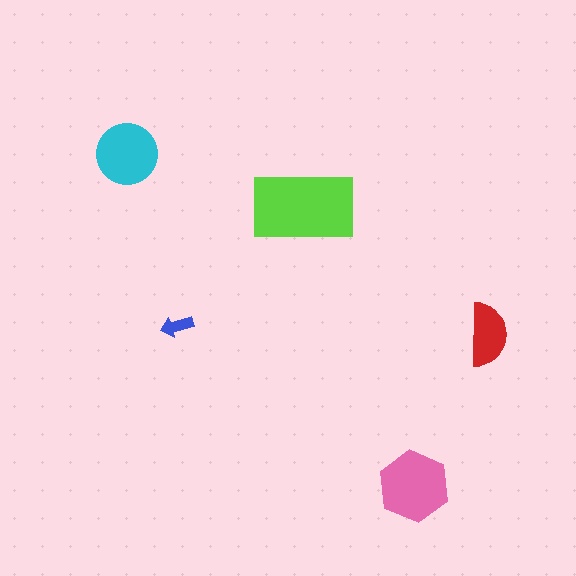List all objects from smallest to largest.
The blue arrow, the red semicircle, the cyan circle, the pink hexagon, the lime rectangle.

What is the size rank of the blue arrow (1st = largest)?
5th.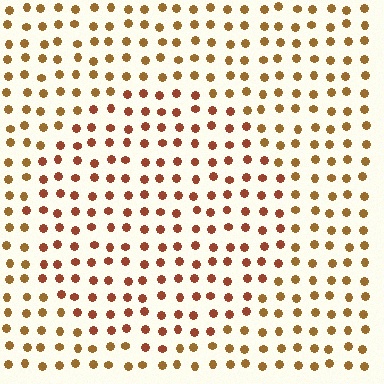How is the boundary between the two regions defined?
The boundary is defined purely by a slight shift in hue (about 24 degrees). Spacing, size, and orientation are identical on both sides.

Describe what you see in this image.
The image is filled with small brown elements in a uniform arrangement. A circle-shaped region is visible where the elements are tinted to a slightly different hue, forming a subtle color boundary.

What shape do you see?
I see a circle.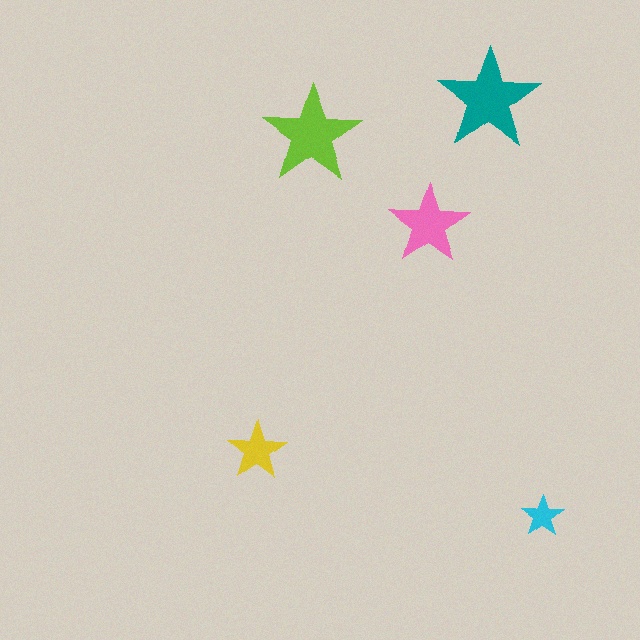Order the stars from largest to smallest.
the teal one, the lime one, the pink one, the yellow one, the cyan one.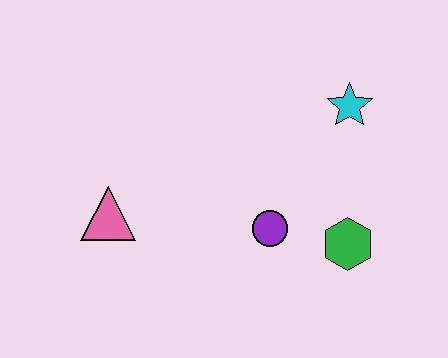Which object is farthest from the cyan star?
The pink triangle is farthest from the cyan star.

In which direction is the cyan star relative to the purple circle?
The cyan star is above the purple circle.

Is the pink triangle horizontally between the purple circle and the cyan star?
No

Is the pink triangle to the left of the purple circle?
Yes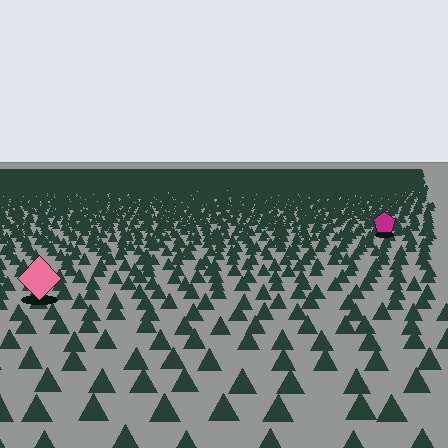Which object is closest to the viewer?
The pink diamond is closest. The texture marks near it are larger and more spread out.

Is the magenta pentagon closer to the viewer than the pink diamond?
No. The pink diamond is closer — you can tell from the texture gradient: the ground texture is coarser near it.